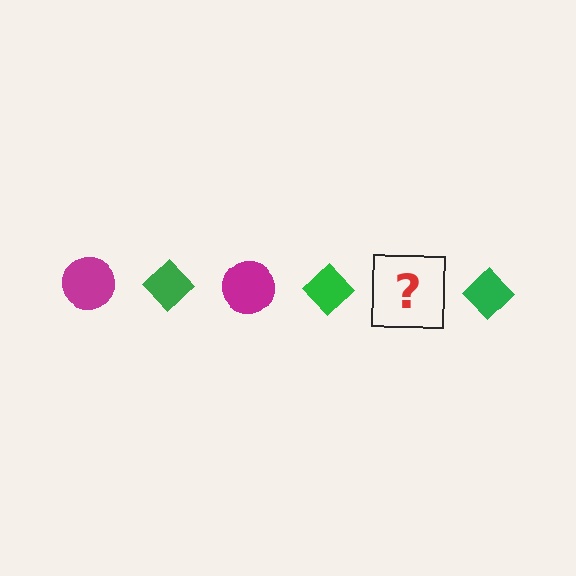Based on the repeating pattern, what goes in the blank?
The blank should be a magenta circle.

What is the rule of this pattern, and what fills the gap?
The rule is that the pattern alternates between magenta circle and green diamond. The gap should be filled with a magenta circle.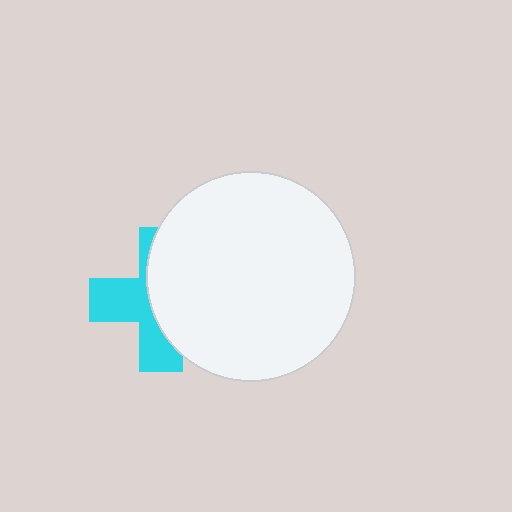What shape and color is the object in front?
The object in front is a white circle.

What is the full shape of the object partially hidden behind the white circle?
The partially hidden object is a cyan cross.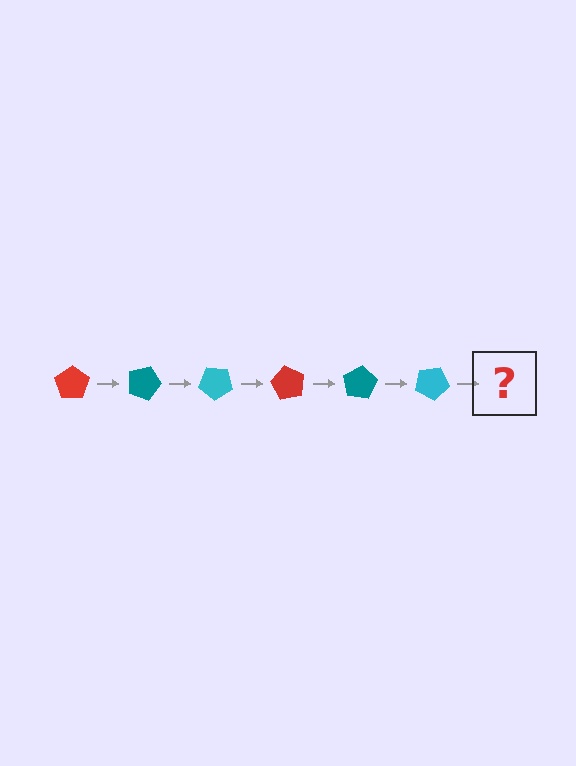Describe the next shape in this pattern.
It should be a red pentagon, rotated 120 degrees from the start.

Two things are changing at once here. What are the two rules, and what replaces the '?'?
The two rules are that it rotates 20 degrees each step and the color cycles through red, teal, and cyan. The '?' should be a red pentagon, rotated 120 degrees from the start.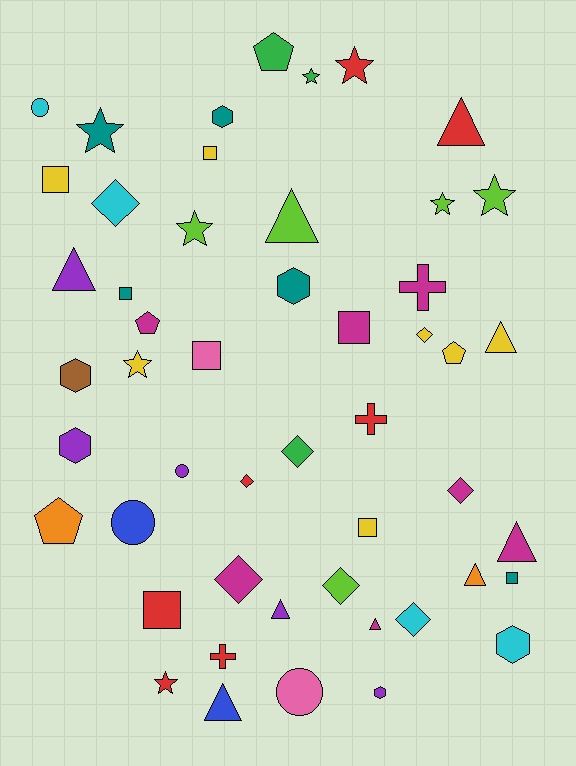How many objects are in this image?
There are 50 objects.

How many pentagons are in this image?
There are 4 pentagons.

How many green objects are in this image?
There are 3 green objects.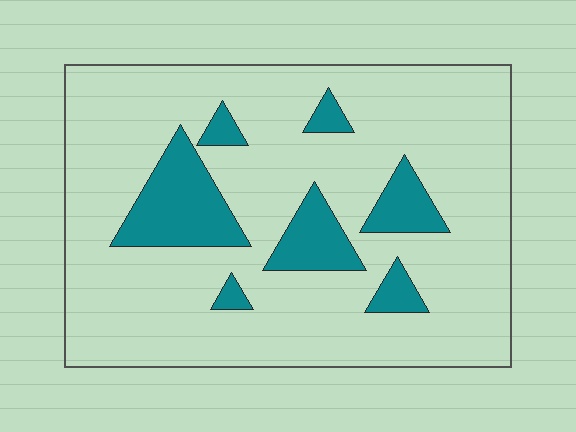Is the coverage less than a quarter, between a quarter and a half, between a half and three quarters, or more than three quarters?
Less than a quarter.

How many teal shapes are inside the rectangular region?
7.